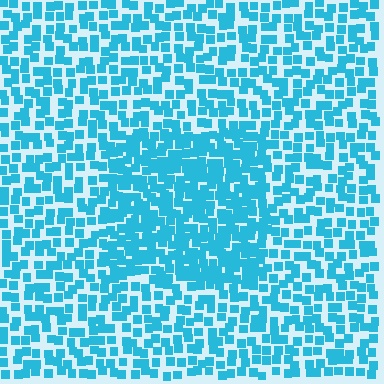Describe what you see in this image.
The image contains small cyan elements arranged at two different densities. A rectangle-shaped region is visible where the elements are more densely packed than the surrounding area.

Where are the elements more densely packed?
The elements are more densely packed inside the rectangle boundary.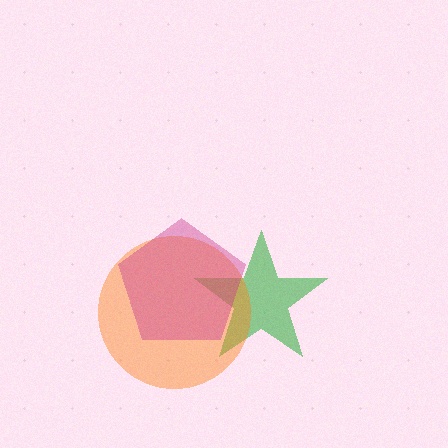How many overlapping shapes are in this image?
There are 3 overlapping shapes in the image.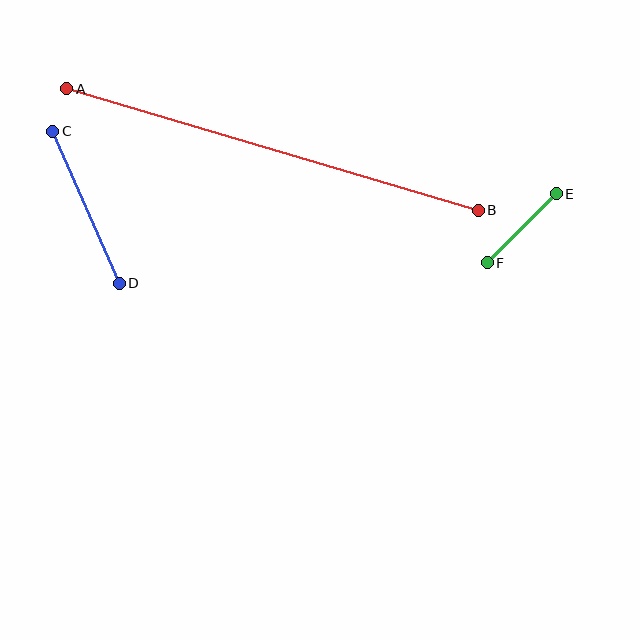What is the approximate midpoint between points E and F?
The midpoint is at approximately (522, 228) pixels.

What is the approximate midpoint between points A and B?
The midpoint is at approximately (273, 150) pixels.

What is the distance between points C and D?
The distance is approximately 166 pixels.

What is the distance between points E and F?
The distance is approximately 97 pixels.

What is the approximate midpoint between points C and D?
The midpoint is at approximately (86, 207) pixels.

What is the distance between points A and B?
The distance is approximately 429 pixels.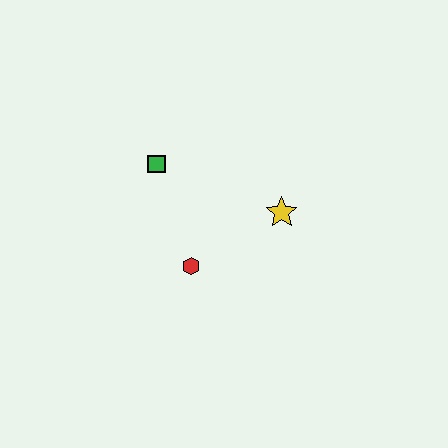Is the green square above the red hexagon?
Yes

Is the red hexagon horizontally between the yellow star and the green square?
Yes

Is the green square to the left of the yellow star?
Yes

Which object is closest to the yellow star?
The red hexagon is closest to the yellow star.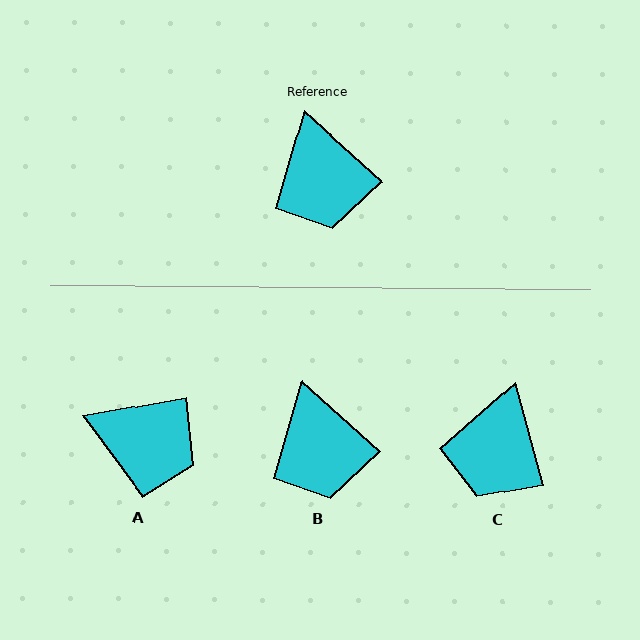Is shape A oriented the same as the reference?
No, it is off by about 52 degrees.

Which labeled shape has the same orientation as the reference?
B.